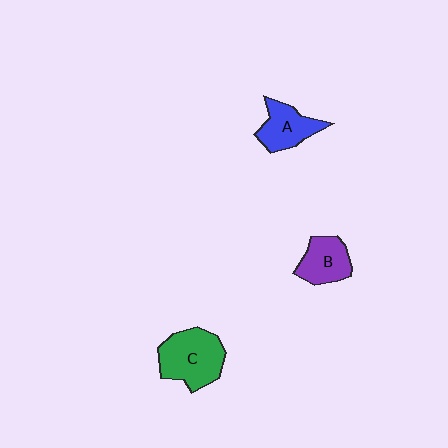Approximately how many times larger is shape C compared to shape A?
Approximately 1.4 times.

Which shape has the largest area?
Shape C (green).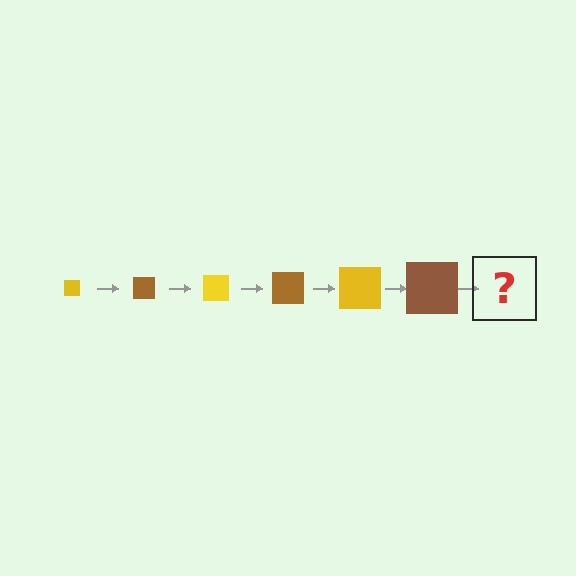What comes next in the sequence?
The next element should be a yellow square, larger than the previous one.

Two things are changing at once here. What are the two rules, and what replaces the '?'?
The two rules are that the square grows larger each step and the color cycles through yellow and brown. The '?' should be a yellow square, larger than the previous one.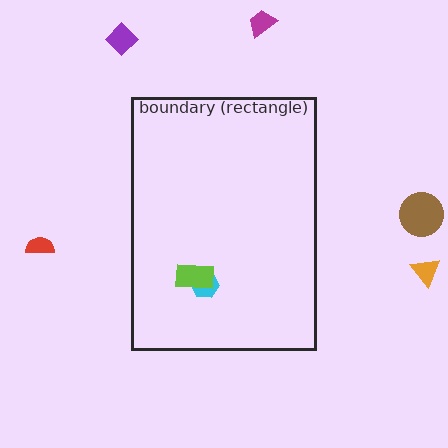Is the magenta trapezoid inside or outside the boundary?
Outside.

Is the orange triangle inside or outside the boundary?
Outside.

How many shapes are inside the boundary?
2 inside, 5 outside.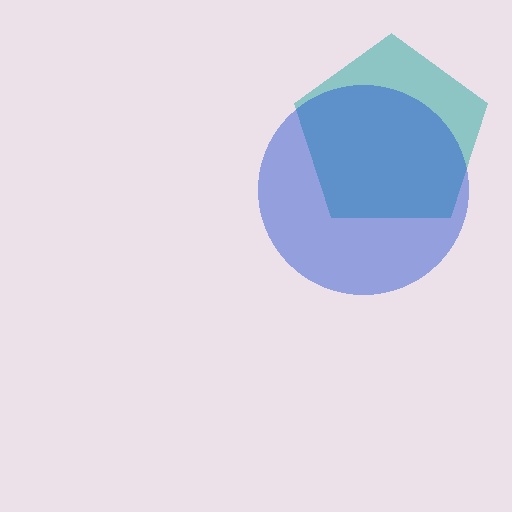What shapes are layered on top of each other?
The layered shapes are: a teal pentagon, a blue circle.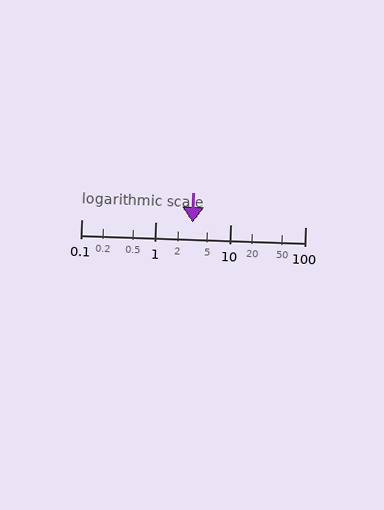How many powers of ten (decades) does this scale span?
The scale spans 3 decades, from 0.1 to 100.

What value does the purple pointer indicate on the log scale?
The pointer indicates approximately 3.1.